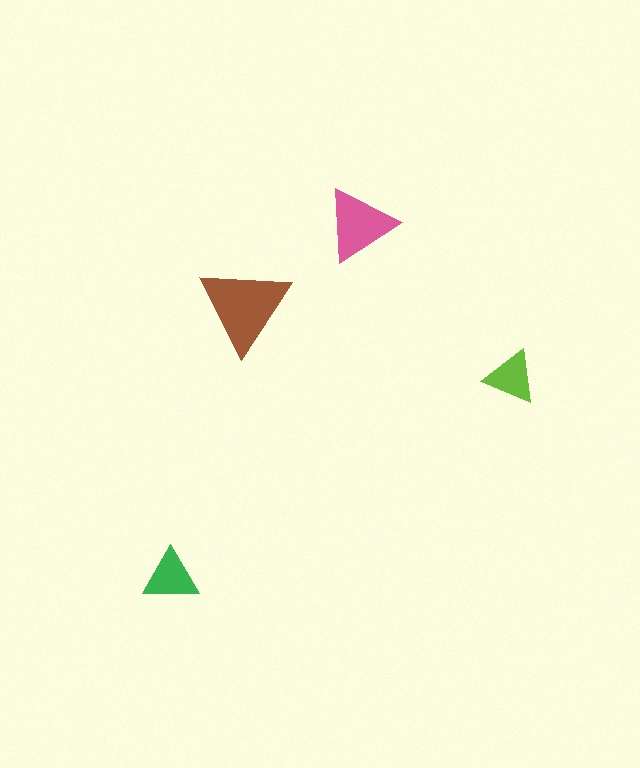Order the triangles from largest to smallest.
the brown one, the pink one, the green one, the lime one.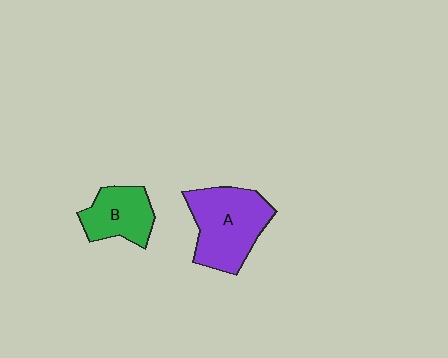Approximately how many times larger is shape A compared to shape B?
Approximately 1.6 times.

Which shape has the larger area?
Shape A (purple).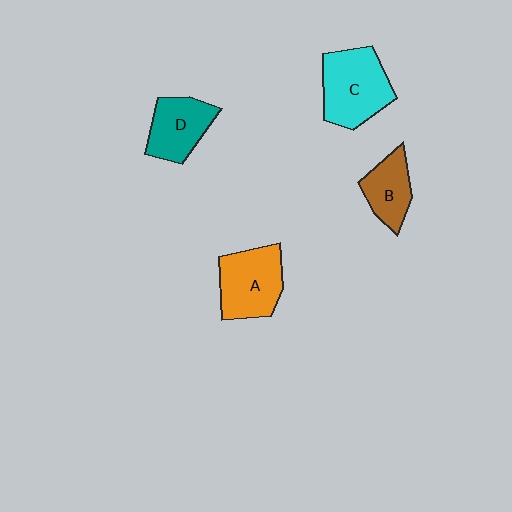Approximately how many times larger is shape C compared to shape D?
Approximately 1.4 times.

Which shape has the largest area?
Shape C (cyan).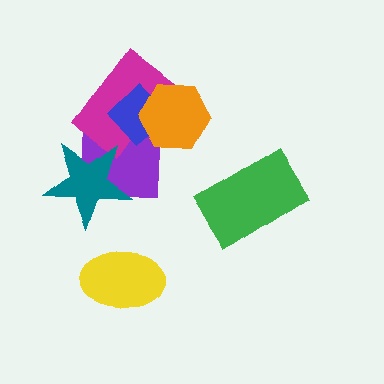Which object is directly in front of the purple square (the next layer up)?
The magenta rectangle is directly in front of the purple square.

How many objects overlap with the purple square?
3 objects overlap with the purple square.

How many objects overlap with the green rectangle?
0 objects overlap with the green rectangle.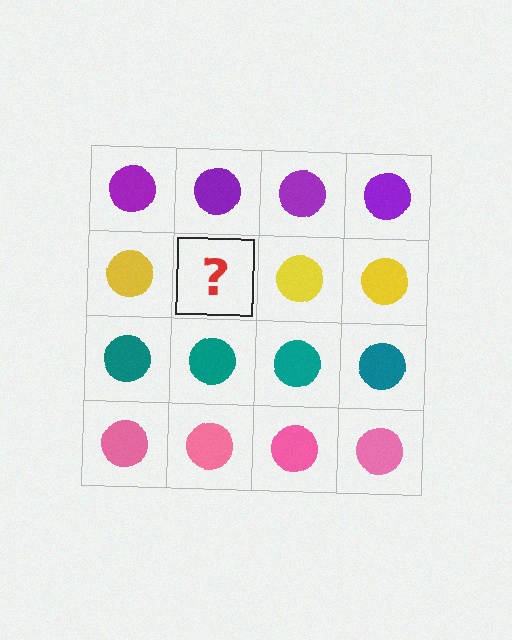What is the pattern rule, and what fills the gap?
The rule is that each row has a consistent color. The gap should be filled with a yellow circle.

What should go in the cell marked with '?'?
The missing cell should contain a yellow circle.